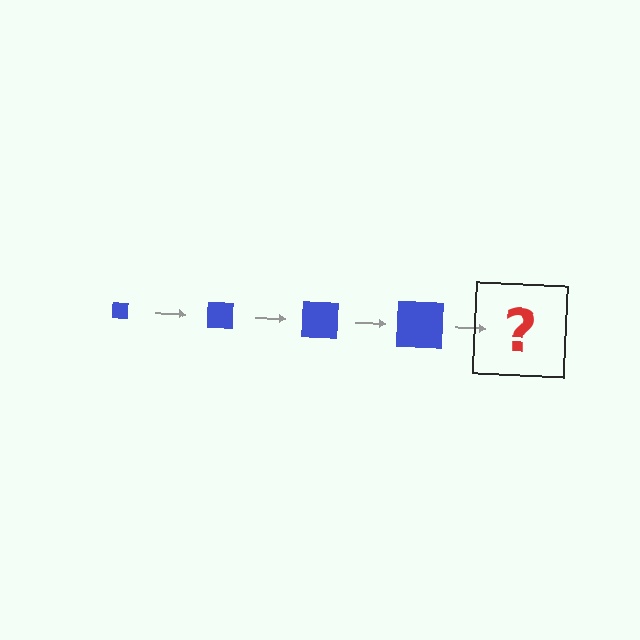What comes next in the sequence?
The next element should be a blue square, larger than the previous one.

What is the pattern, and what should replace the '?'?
The pattern is that the square gets progressively larger each step. The '?' should be a blue square, larger than the previous one.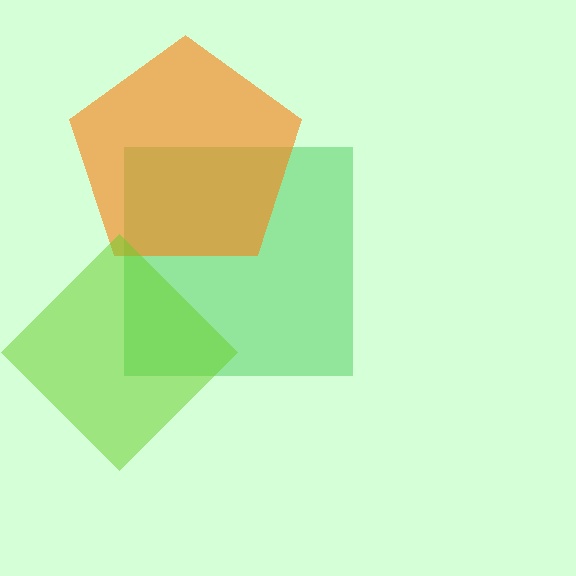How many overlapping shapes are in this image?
There are 3 overlapping shapes in the image.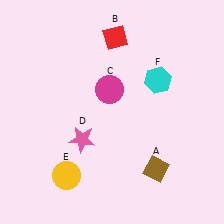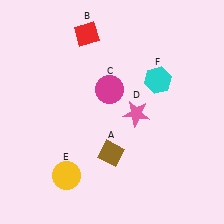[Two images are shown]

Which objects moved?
The objects that moved are: the brown diamond (A), the red diamond (B), the pink star (D).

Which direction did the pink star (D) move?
The pink star (D) moved right.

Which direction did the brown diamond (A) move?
The brown diamond (A) moved left.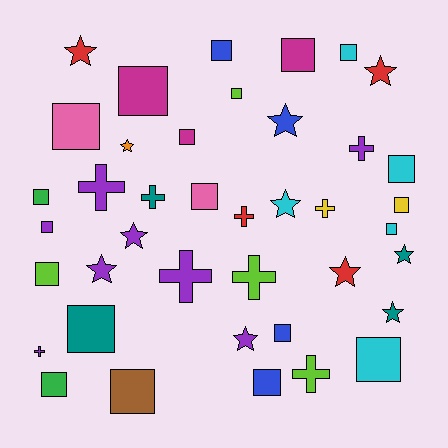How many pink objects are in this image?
There are 2 pink objects.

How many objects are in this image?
There are 40 objects.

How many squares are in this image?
There are 20 squares.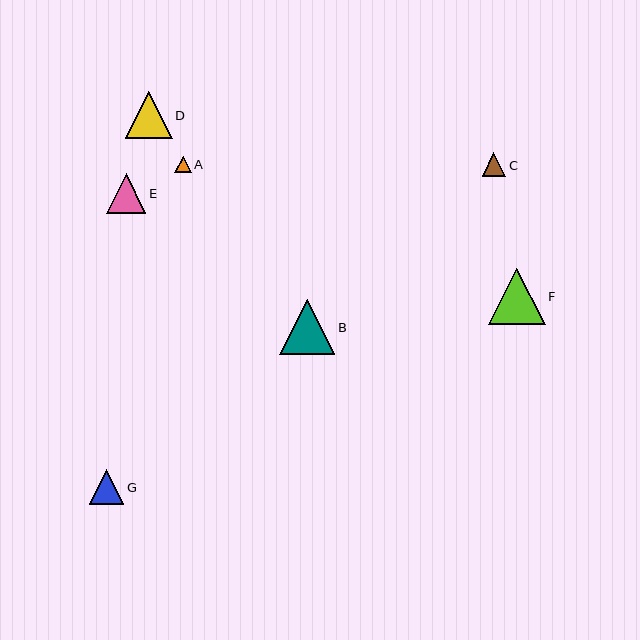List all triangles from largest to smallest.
From largest to smallest: F, B, D, E, G, C, A.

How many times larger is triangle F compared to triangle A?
Triangle F is approximately 3.4 times the size of triangle A.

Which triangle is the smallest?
Triangle A is the smallest with a size of approximately 17 pixels.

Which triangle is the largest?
Triangle F is the largest with a size of approximately 57 pixels.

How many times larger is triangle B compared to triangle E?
Triangle B is approximately 1.4 times the size of triangle E.